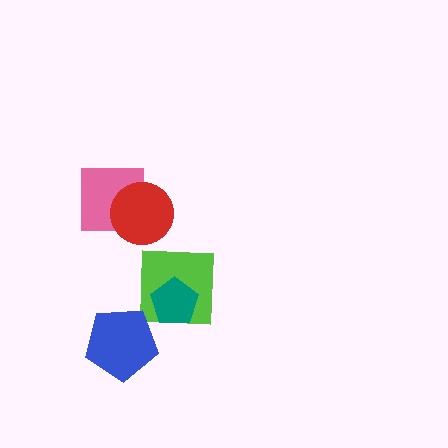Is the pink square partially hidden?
Yes, it is partially covered by another shape.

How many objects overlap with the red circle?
1 object overlaps with the red circle.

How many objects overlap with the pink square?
1 object overlaps with the pink square.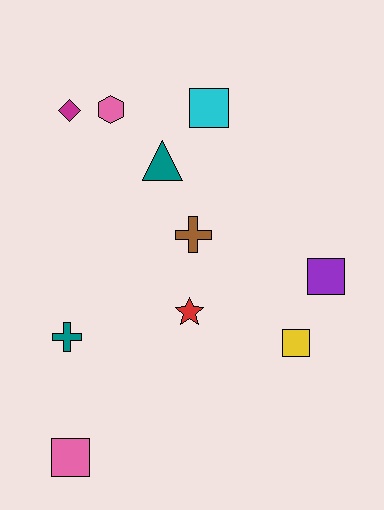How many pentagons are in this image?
There are no pentagons.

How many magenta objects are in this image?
There is 1 magenta object.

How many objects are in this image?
There are 10 objects.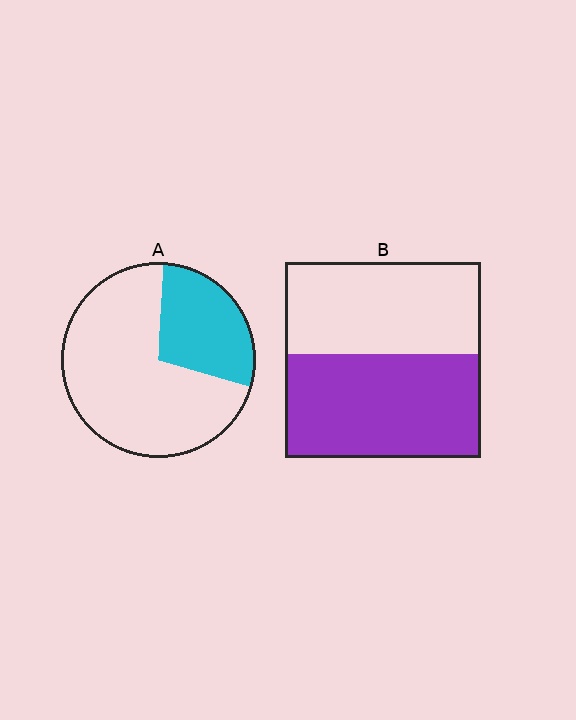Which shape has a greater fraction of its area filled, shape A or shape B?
Shape B.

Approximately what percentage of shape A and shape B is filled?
A is approximately 30% and B is approximately 55%.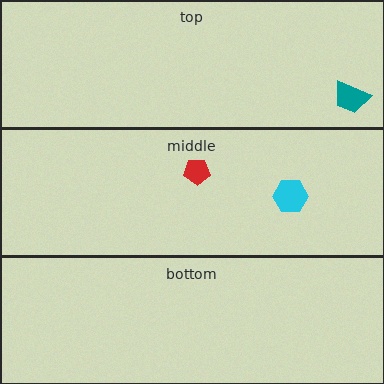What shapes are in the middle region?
The red pentagon, the cyan hexagon.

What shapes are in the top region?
The teal trapezoid.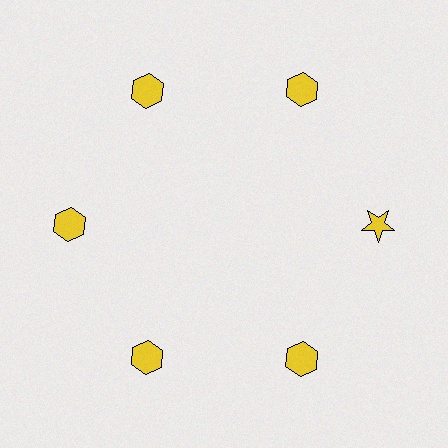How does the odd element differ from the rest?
It has a different shape: star instead of hexagon.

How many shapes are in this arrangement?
There are 6 shapes arranged in a ring pattern.